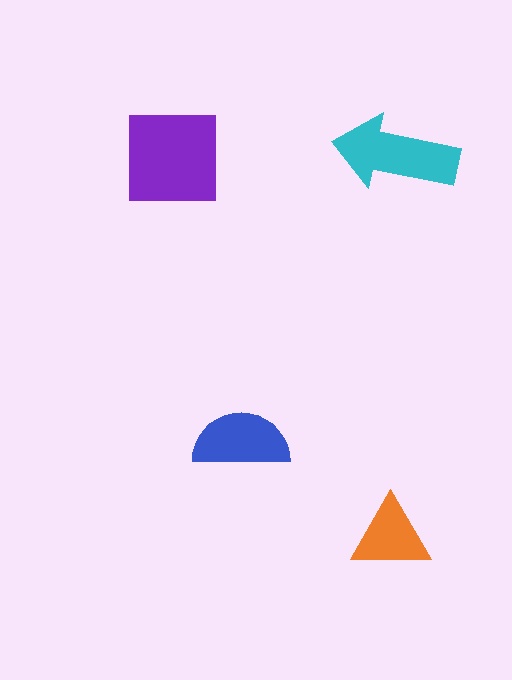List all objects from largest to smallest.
The purple square, the cyan arrow, the blue semicircle, the orange triangle.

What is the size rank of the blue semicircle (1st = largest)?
3rd.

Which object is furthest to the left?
The purple square is leftmost.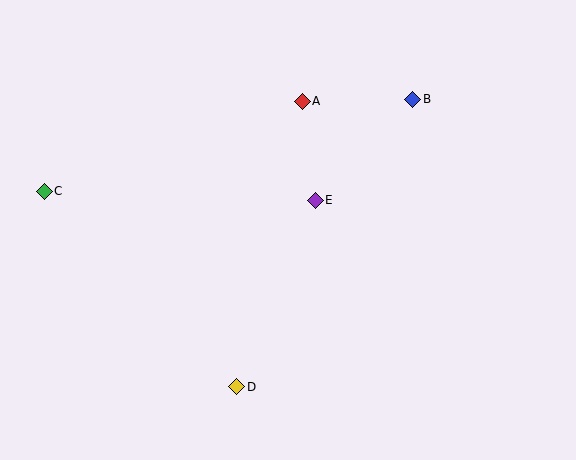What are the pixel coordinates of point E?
Point E is at (315, 200).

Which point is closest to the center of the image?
Point E at (315, 200) is closest to the center.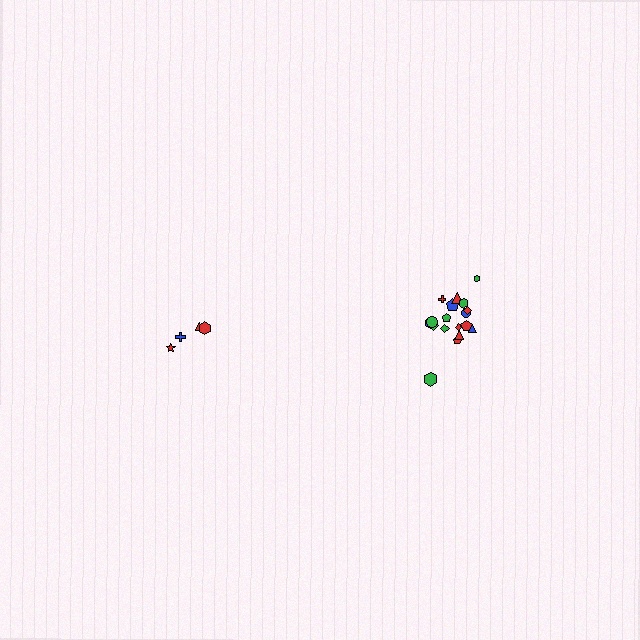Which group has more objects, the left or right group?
The right group.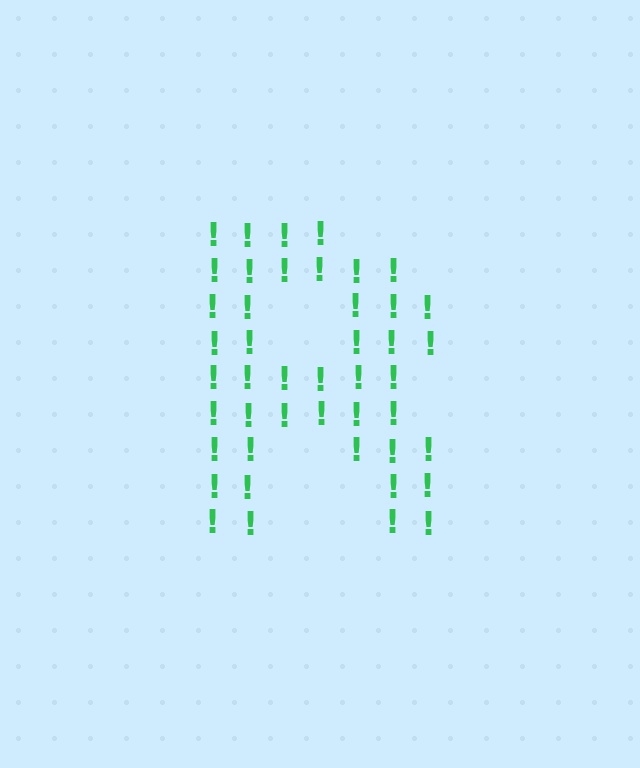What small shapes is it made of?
It is made of small exclamation marks.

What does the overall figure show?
The overall figure shows the letter R.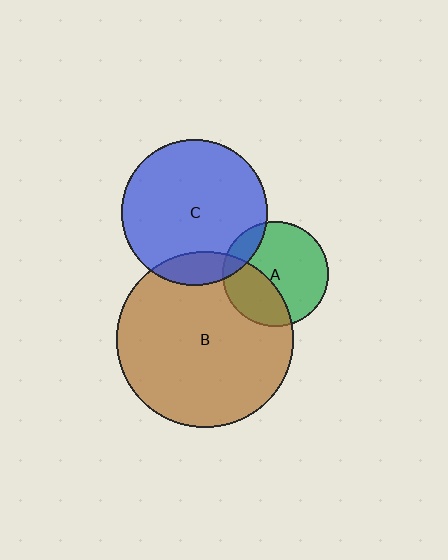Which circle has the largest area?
Circle B (brown).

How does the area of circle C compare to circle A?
Approximately 1.9 times.